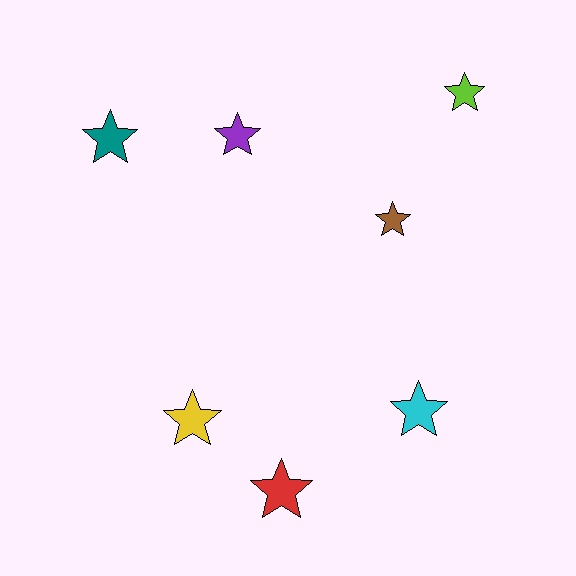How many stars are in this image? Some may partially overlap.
There are 7 stars.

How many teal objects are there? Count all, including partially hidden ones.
There is 1 teal object.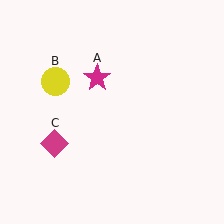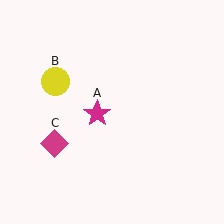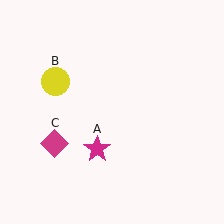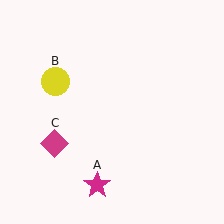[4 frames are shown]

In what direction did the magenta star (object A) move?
The magenta star (object A) moved down.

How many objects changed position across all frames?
1 object changed position: magenta star (object A).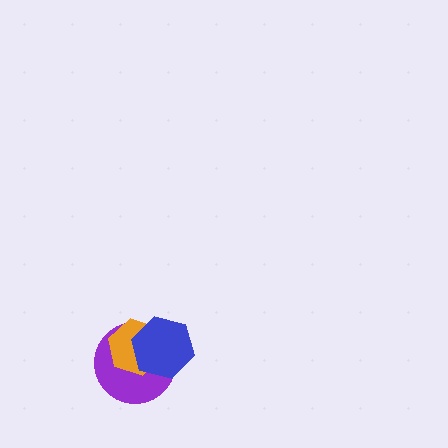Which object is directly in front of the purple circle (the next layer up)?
The orange hexagon is directly in front of the purple circle.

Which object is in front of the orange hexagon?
The blue hexagon is in front of the orange hexagon.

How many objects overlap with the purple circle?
2 objects overlap with the purple circle.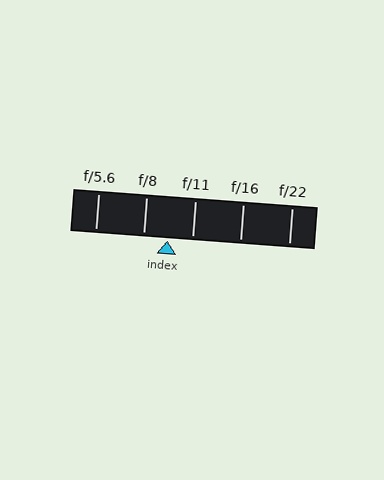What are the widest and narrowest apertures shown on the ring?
The widest aperture shown is f/5.6 and the narrowest is f/22.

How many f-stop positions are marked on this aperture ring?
There are 5 f-stop positions marked.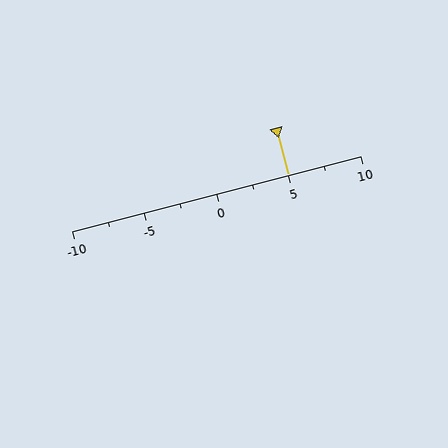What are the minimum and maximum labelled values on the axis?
The axis runs from -10 to 10.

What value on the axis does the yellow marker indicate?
The marker indicates approximately 5.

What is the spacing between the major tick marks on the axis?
The major ticks are spaced 5 apart.